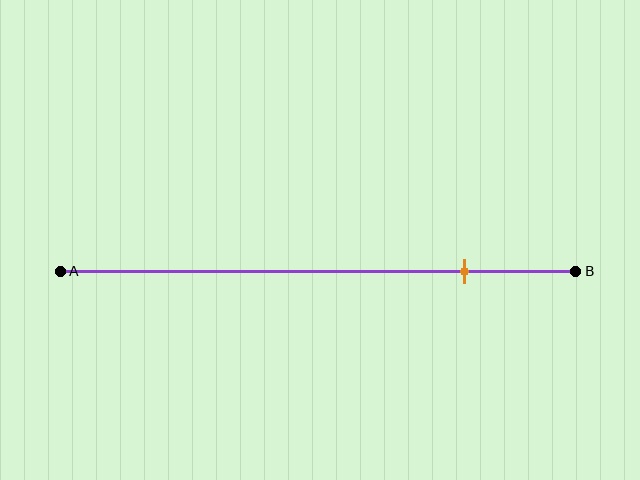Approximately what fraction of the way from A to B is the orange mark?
The orange mark is approximately 80% of the way from A to B.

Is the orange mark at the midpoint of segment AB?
No, the mark is at about 80% from A, not at the 50% midpoint.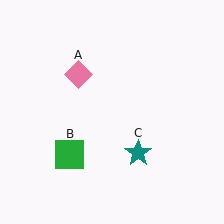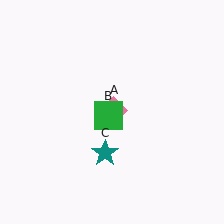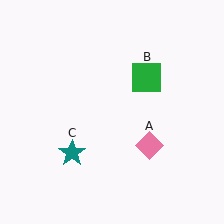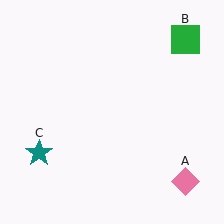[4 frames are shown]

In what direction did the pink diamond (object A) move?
The pink diamond (object A) moved down and to the right.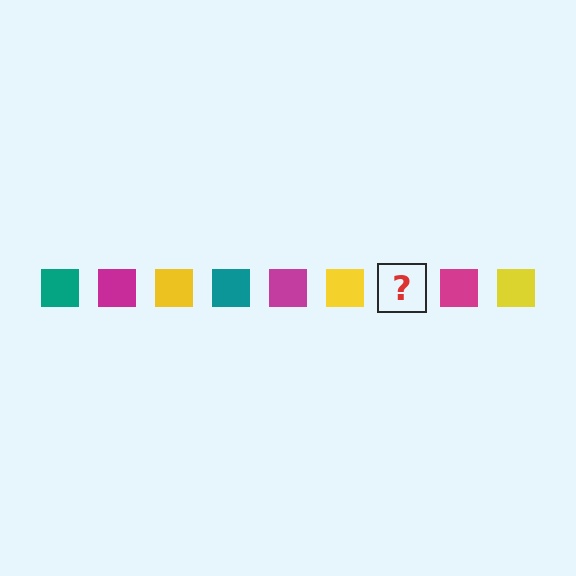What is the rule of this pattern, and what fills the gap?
The rule is that the pattern cycles through teal, magenta, yellow squares. The gap should be filled with a teal square.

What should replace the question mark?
The question mark should be replaced with a teal square.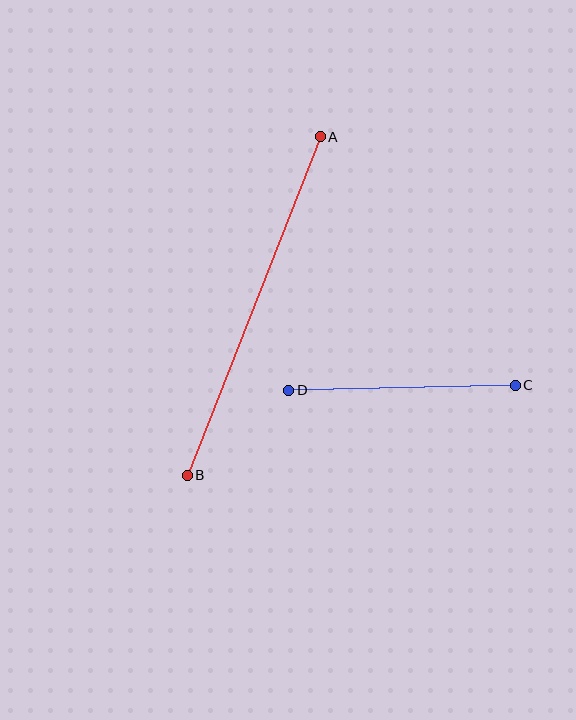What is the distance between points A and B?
The distance is approximately 364 pixels.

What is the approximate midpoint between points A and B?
The midpoint is at approximately (254, 306) pixels.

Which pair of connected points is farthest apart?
Points A and B are farthest apart.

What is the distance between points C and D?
The distance is approximately 227 pixels.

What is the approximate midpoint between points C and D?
The midpoint is at approximately (402, 388) pixels.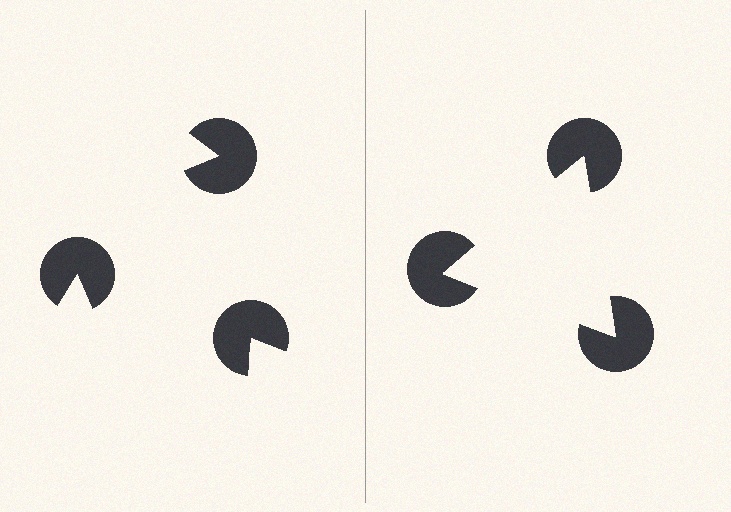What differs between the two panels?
The pac-man discs are positioned identically on both sides; only the wedge orientations differ. On the right they align to a triangle; on the left they are misaligned.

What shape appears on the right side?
An illusory triangle.